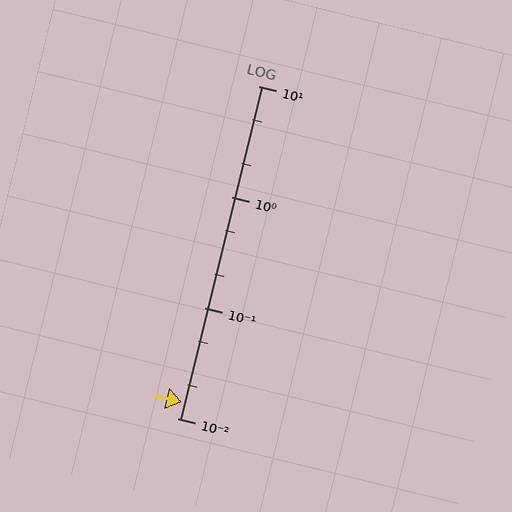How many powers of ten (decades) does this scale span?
The scale spans 3 decades, from 0.01 to 10.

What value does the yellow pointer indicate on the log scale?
The pointer indicates approximately 0.014.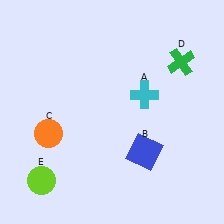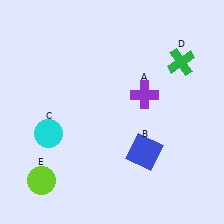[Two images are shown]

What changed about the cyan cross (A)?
In Image 1, A is cyan. In Image 2, it changed to purple.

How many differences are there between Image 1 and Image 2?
There are 2 differences between the two images.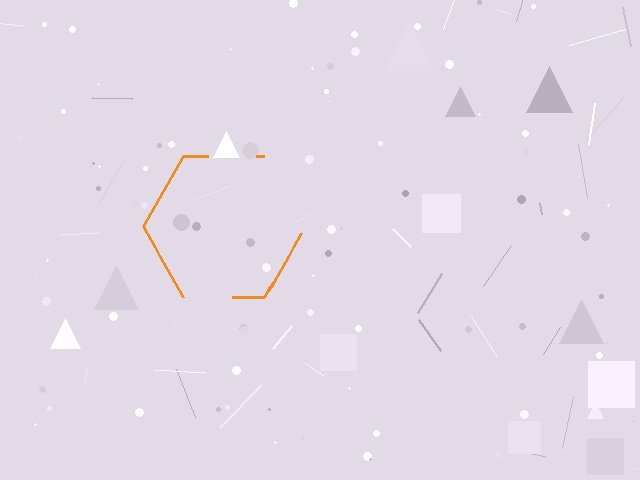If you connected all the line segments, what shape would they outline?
They would outline a hexagon.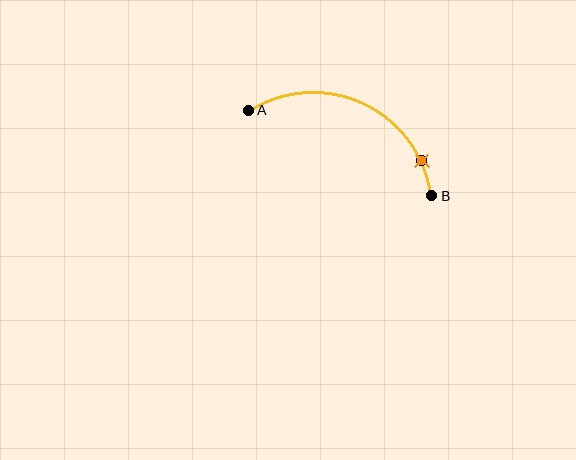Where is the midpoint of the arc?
The arc midpoint is the point on the curve farthest from the straight line joining A and B. It sits above that line.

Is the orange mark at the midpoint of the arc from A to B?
No. The orange mark lies on the arc but is closer to endpoint B. The arc midpoint would be at the point on the curve equidistant along the arc from both A and B.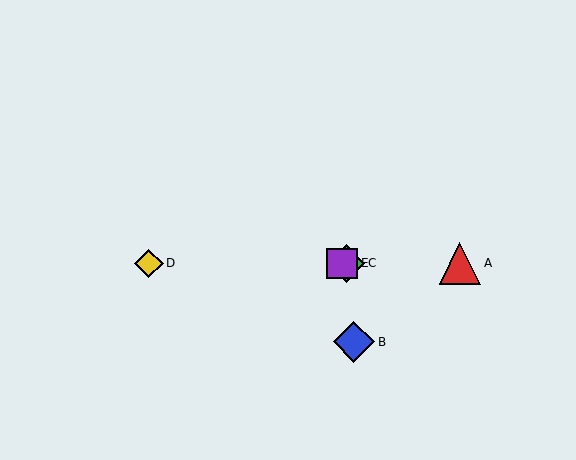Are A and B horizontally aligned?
No, A is at y≈263 and B is at y≈342.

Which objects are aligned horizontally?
Objects A, C, D, E are aligned horizontally.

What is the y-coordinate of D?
Object D is at y≈263.